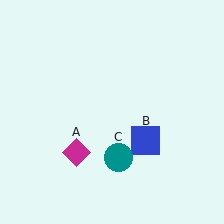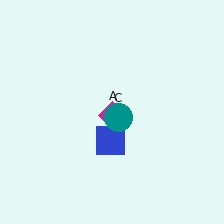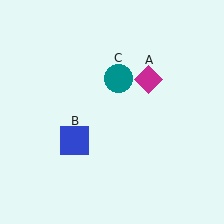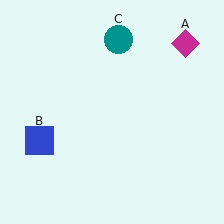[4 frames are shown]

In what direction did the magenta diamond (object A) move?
The magenta diamond (object A) moved up and to the right.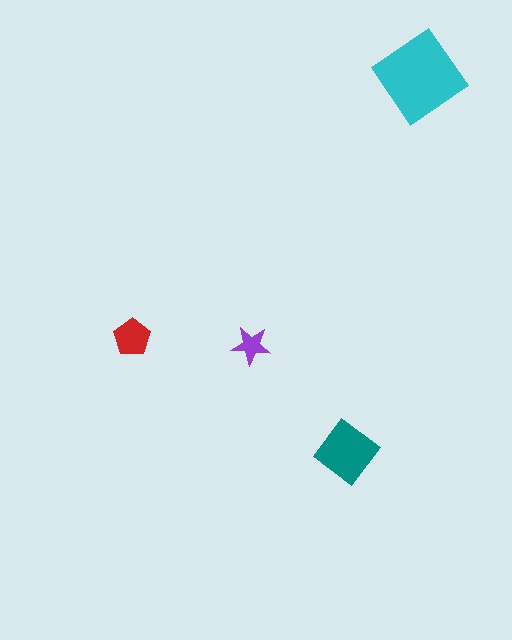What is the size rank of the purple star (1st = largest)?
4th.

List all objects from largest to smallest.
The cyan diamond, the teal diamond, the red pentagon, the purple star.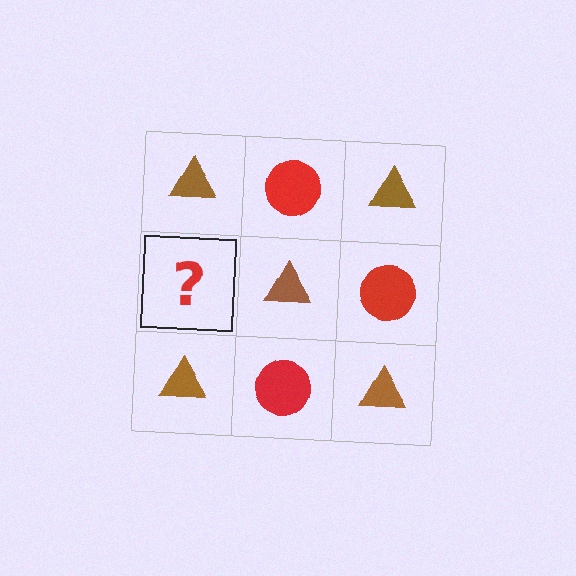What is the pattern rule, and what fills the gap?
The rule is that it alternates brown triangle and red circle in a checkerboard pattern. The gap should be filled with a red circle.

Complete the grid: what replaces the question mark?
The question mark should be replaced with a red circle.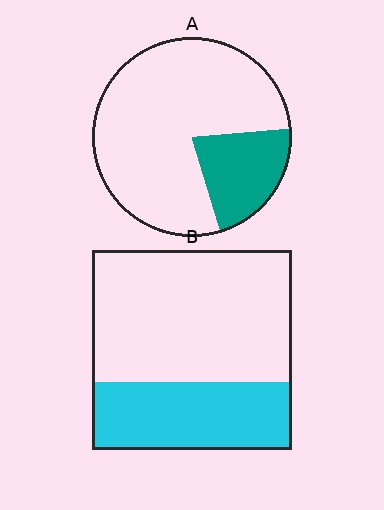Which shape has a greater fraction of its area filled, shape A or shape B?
Shape B.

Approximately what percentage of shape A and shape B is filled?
A is approximately 20% and B is approximately 35%.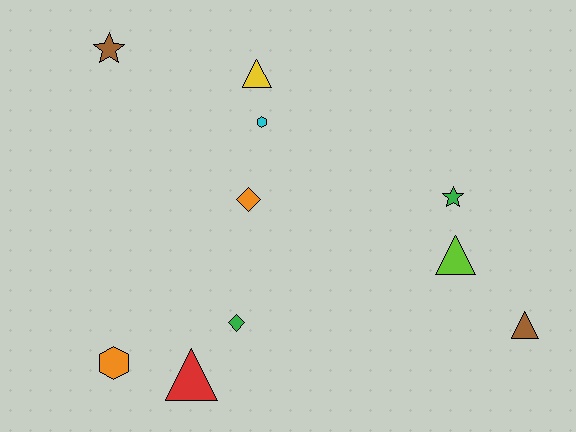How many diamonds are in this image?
There are 2 diamonds.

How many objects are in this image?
There are 10 objects.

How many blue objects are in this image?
There are no blue objects.